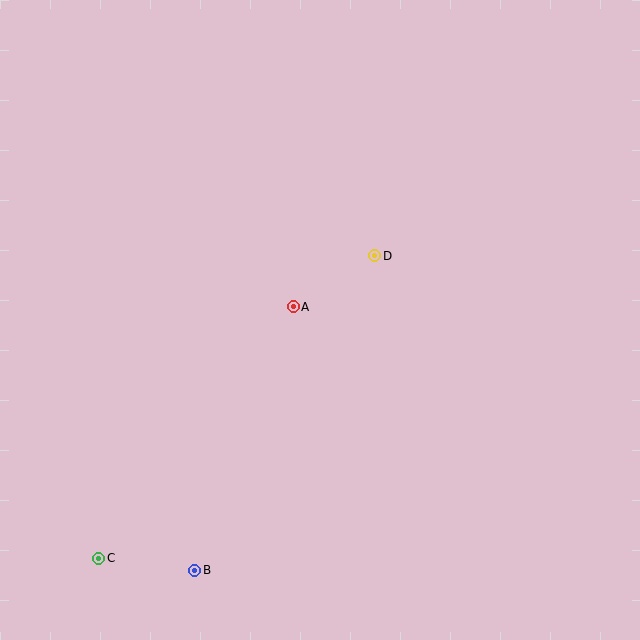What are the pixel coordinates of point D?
Point D is at (375, 256).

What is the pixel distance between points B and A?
The distance between B and A is 281 pixels.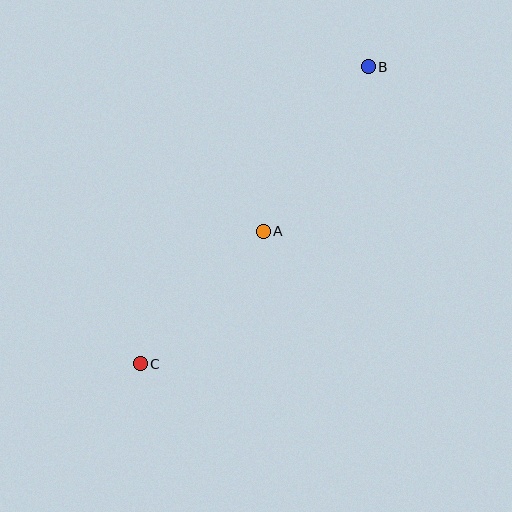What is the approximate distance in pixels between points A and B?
The distance between A and B is approximately 195 pixels.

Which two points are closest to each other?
Points A and C are closest to each other.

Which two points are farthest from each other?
Points B and C are farthest from each other.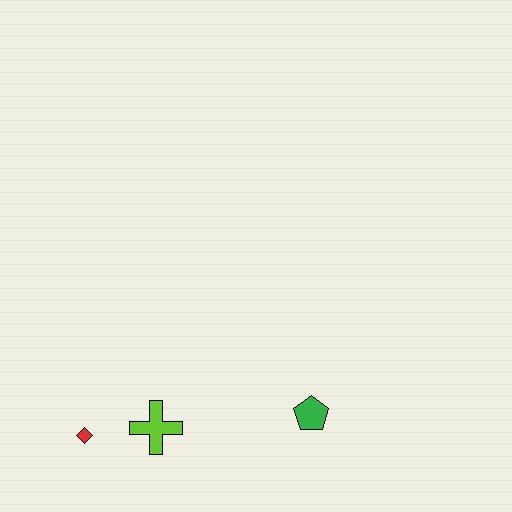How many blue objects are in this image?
There are no blue objects.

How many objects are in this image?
There are 3 objects.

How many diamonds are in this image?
There is 1 diamond.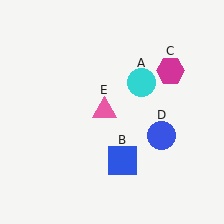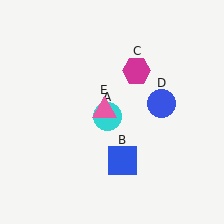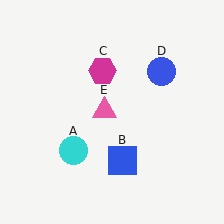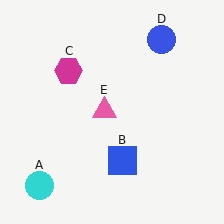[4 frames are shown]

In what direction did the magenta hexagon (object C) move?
The magenta hexagon (object C) moved left.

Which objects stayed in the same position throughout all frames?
Blue square (object B) and pink triangle (object E) remained stationary.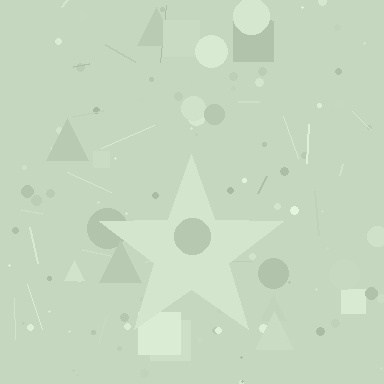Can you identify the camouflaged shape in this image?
The camouflaged shape is a star.